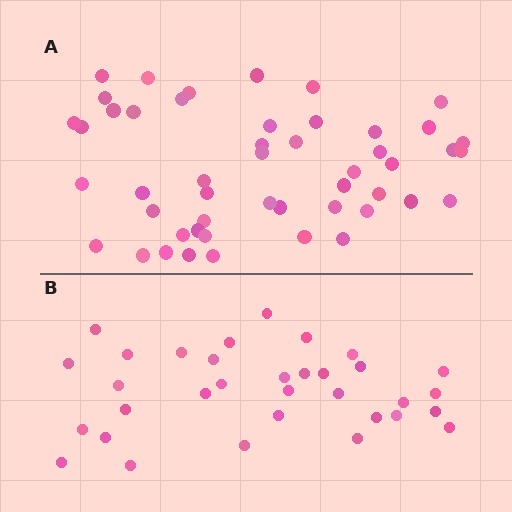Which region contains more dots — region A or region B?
Region A (the top region) has more dots.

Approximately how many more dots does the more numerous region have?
Region A has approximately 15 more dots than region B.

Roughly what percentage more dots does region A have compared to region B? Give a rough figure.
About 50% more.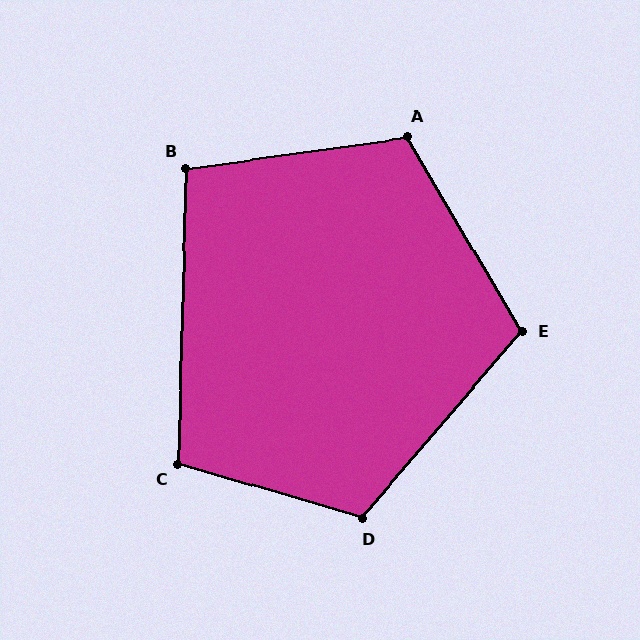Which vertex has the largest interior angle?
D, at approximately 114 degrees.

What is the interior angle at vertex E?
Approximately 109 degrees (obtuse).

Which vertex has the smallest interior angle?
B, at approximately 100 degrees.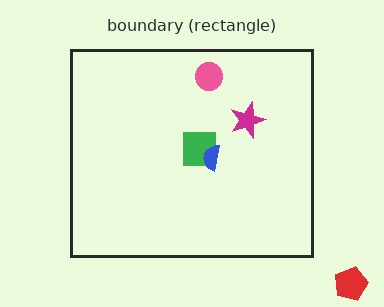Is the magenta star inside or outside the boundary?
Inside.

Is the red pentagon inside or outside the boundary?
Outside.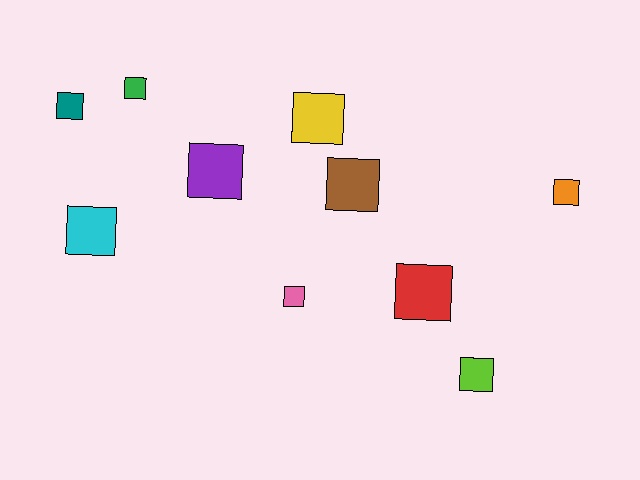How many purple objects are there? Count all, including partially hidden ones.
There is 1 purple object.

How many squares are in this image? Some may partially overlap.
There are 10 squares.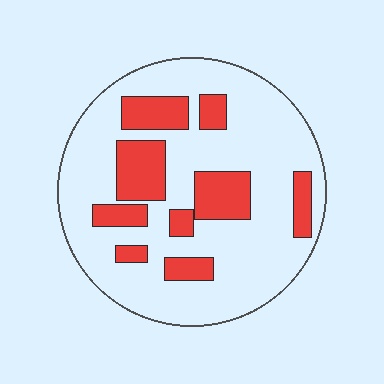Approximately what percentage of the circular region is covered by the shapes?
Approximately 25%.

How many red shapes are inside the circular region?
9.